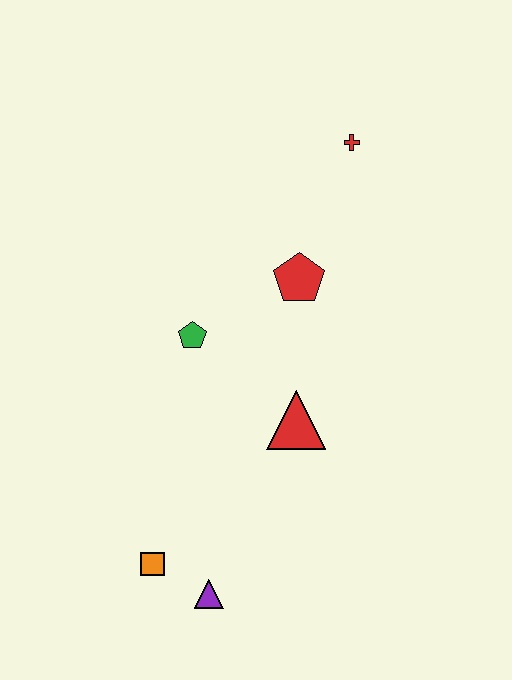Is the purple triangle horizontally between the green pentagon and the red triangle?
Yes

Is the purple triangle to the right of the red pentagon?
No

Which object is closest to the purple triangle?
The orange square is closest to the purple triangle.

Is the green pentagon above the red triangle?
Yes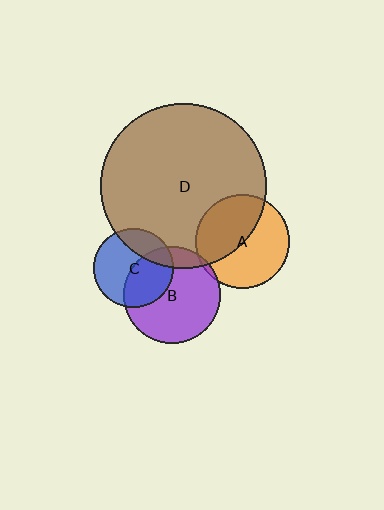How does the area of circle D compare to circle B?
Approximately 2.9 times.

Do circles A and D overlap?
Yes.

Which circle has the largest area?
Circle D (brown).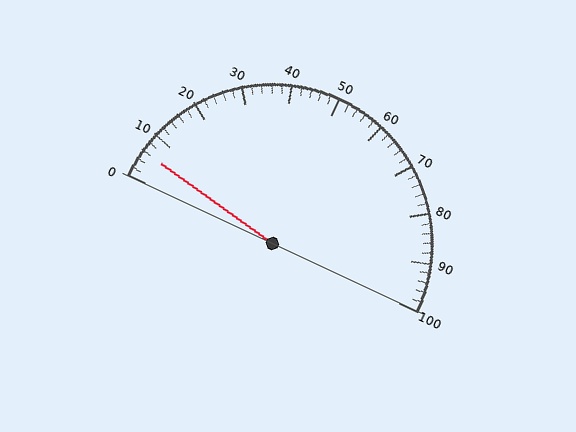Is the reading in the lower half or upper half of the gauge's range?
The reading is in the lower half of the range (0 to 100).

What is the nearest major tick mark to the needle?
The nearest major tick mark is 10.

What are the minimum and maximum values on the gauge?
The gauge ranges from 0 to 100.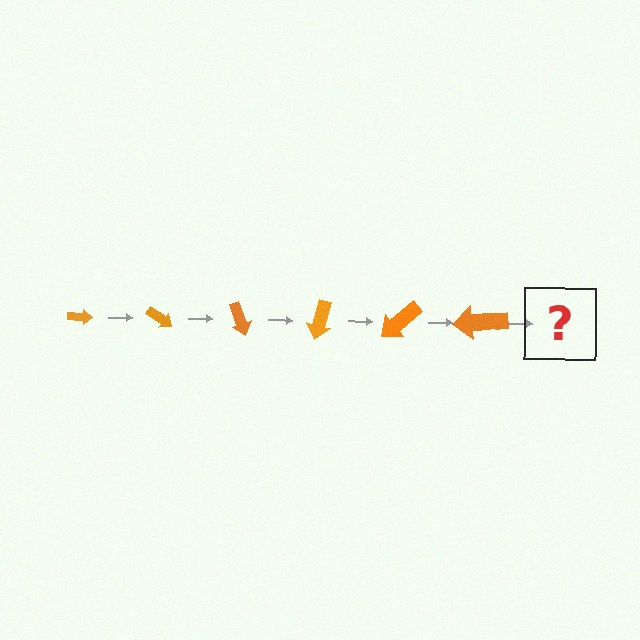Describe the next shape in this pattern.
It should be an arrow, larger than the previous one and rotated 210 degrees from the start.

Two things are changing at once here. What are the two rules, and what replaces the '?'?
The two rules are that the arrow grows larger each step and it rotates 35 degrees each step. The '?' should be an arrow, larger than the previous one and rotated 210 degrees from the start.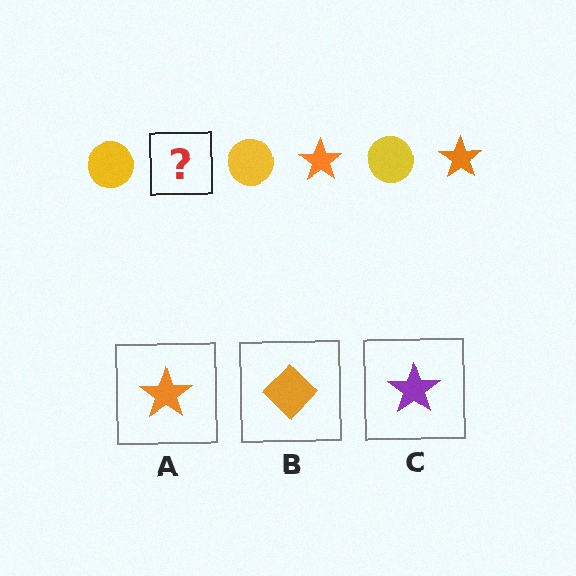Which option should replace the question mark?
Option A.